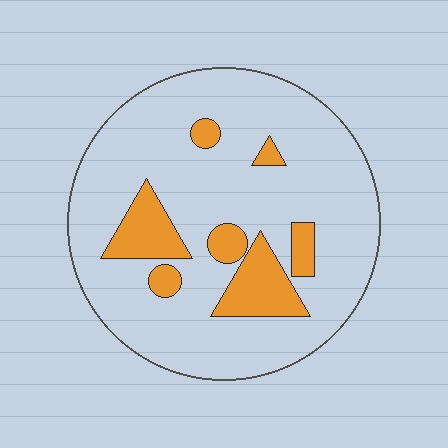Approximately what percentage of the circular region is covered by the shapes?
Approximately 15%.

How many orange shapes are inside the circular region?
7.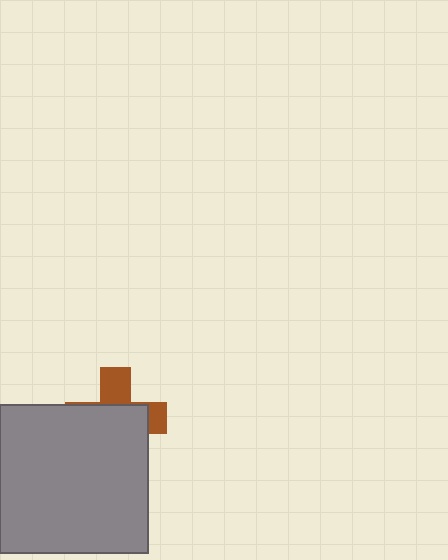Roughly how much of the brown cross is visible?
A small part of it is visible (roughly 33%).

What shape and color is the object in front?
The object in front is a gray square.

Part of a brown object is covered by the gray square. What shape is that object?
It is a cross.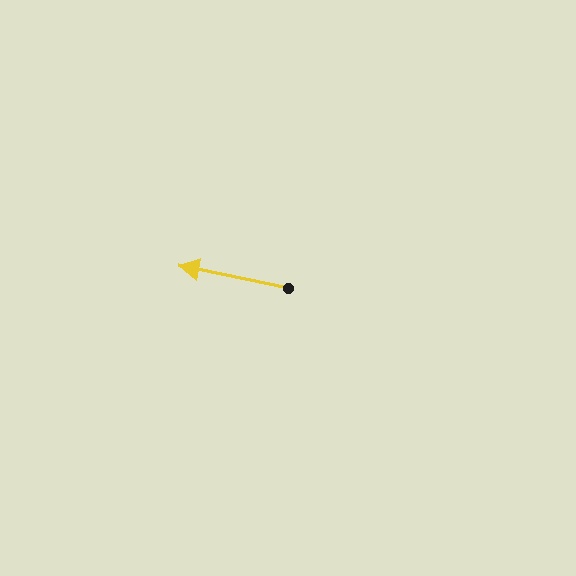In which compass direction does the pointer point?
West.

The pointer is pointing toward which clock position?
Roughly 9 o'clock.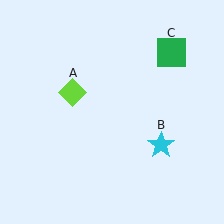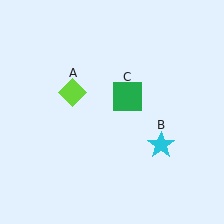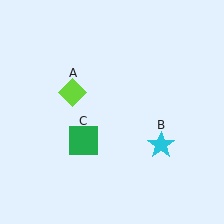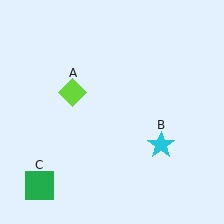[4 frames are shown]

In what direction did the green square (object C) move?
The green square (object C) moved down and to the left.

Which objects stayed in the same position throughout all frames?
Lime diamond (object A) and cyan star (object B) remained stationary.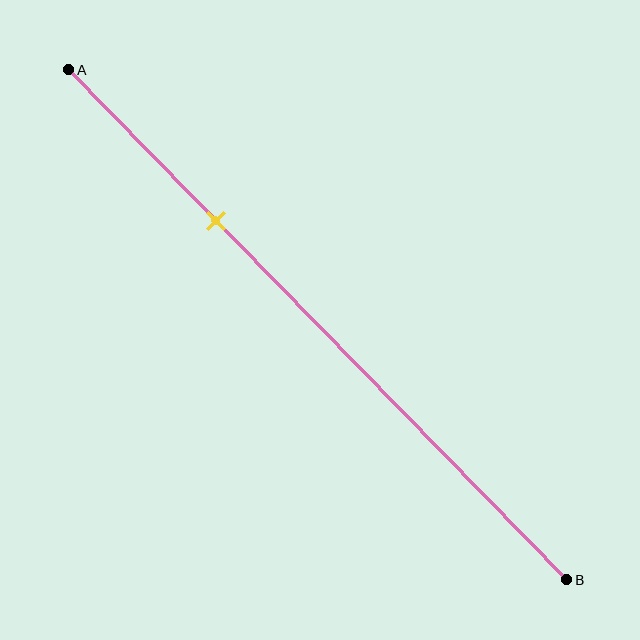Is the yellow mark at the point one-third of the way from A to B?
No, the mark is at about 30% from A, not at the 33% one-third point.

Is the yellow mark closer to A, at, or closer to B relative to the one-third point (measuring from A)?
The yellow mark is closer to point A than the one-third point of segment AB.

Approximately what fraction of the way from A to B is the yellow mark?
The yellow mark is approximately 30% of the way from A to B.